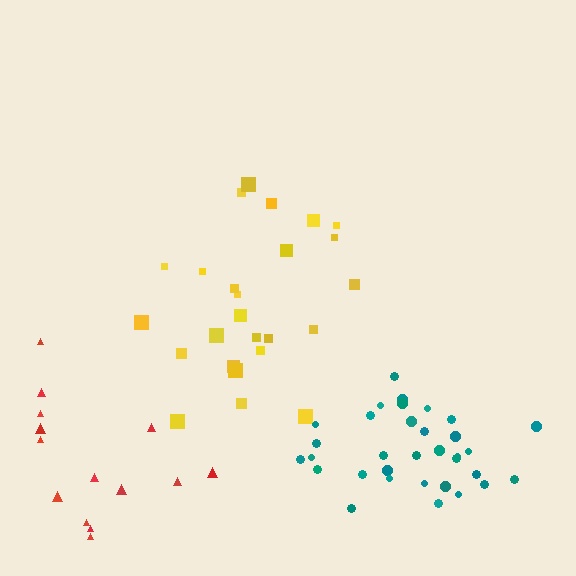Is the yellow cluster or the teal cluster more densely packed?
Teal.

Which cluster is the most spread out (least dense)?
Red.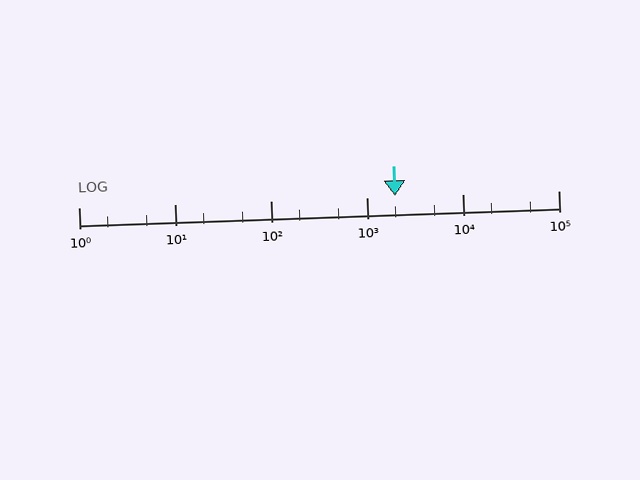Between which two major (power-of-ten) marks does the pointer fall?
The pointer is between 1000 and 10000.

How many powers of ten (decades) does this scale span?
The scale spans 5 decades, from 1 to 100000.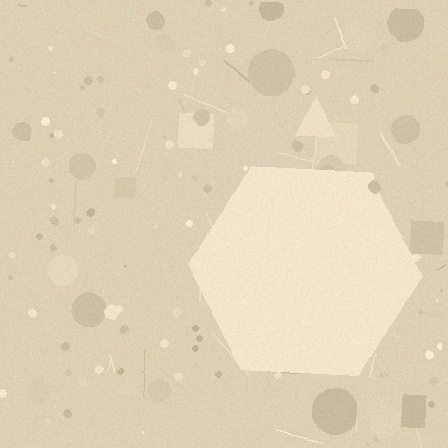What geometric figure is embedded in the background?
A hexagon is embedded in the background.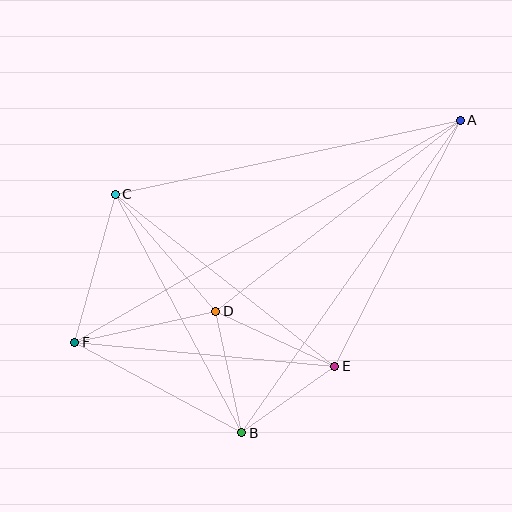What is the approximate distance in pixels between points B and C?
The distance between B and C is approximately 270 pixels.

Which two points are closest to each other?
Points B and E are closest to each other.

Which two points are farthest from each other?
Points A and F are farthest from each other.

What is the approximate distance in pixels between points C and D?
The distance between C and D is approximately 154 pixels.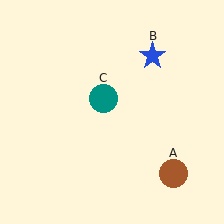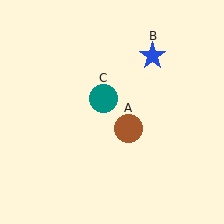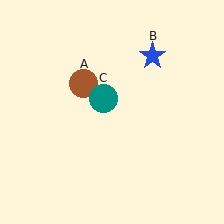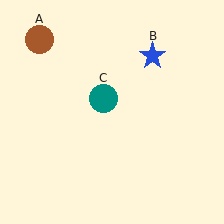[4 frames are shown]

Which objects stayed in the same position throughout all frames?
Blue star (object B) and teal circle (object C) remained stationary.